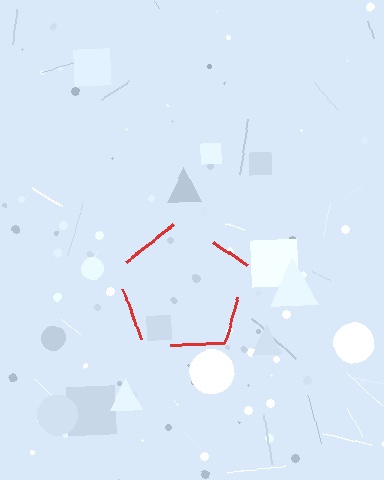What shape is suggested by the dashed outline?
The dashed outline suggests a pentagon.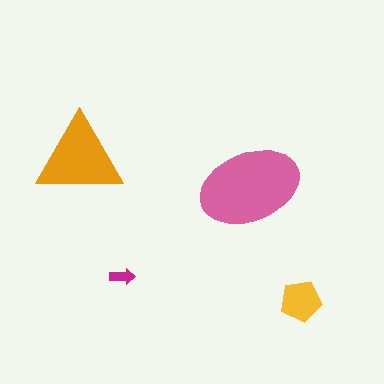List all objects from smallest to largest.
The magenta arrow, the yellow pentagon, the orange triangle, the pink ellipse.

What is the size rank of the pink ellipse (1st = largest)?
1st.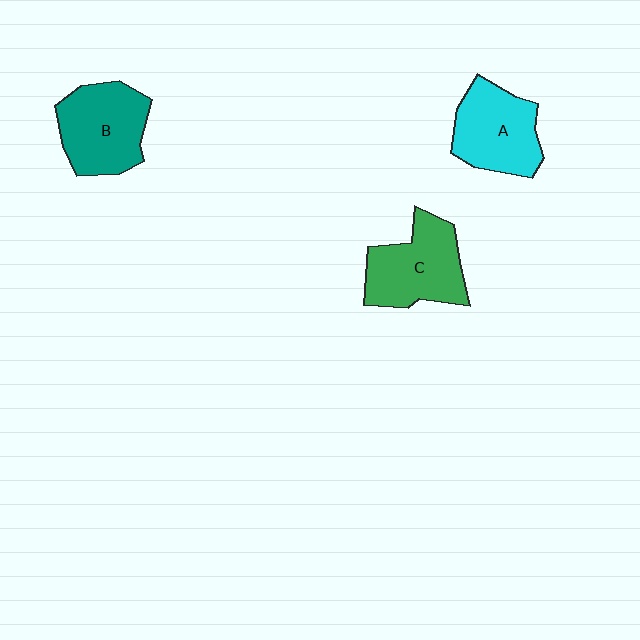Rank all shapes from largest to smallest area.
From largest to smallest: B (teal), C (green), A (cyan).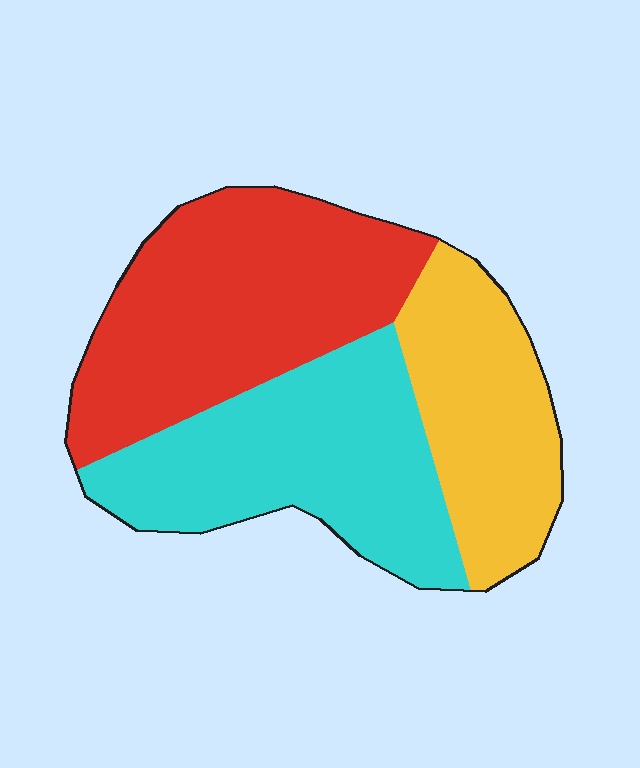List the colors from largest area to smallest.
From largest to smallest: red, cyan, yellow.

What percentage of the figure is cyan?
Cyan covers roughly 35% of the figure.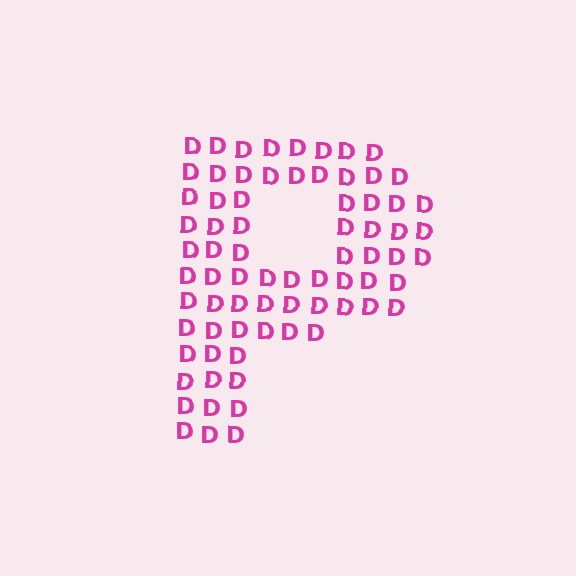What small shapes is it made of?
It is made of small letter D's.